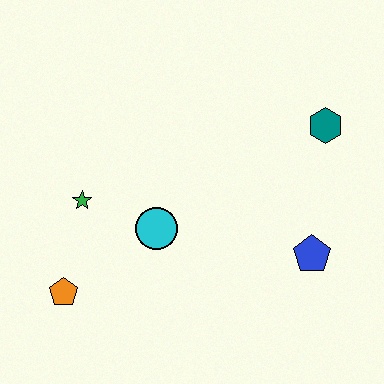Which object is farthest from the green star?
The teal hexagon is farthest from the green star.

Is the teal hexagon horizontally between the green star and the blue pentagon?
No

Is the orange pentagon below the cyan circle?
Yes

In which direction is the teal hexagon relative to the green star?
The teal hexagon is to the right of the green star.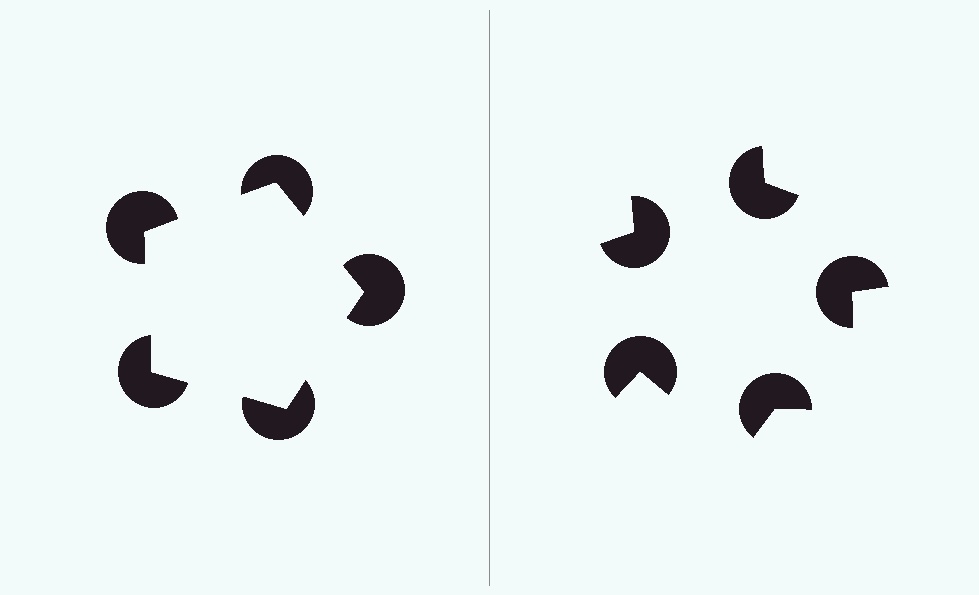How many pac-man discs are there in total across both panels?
10 — 5 on each side.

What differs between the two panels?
The pac-man discs are positioned identically on both sides; only the wedge orientations differ. On the left they align to a pentagon; on the right they are misaligned.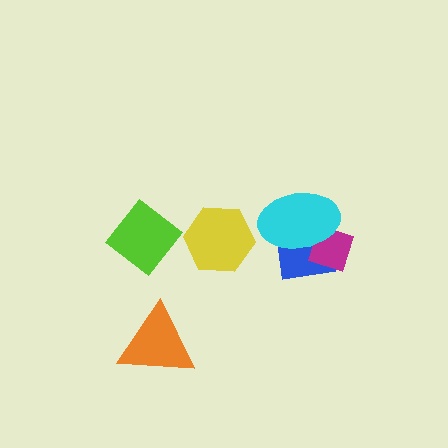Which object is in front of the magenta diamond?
The cyan ellipse is in front of the magenta diamond.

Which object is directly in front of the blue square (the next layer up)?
The magenta diamond is directly in front of the blue square.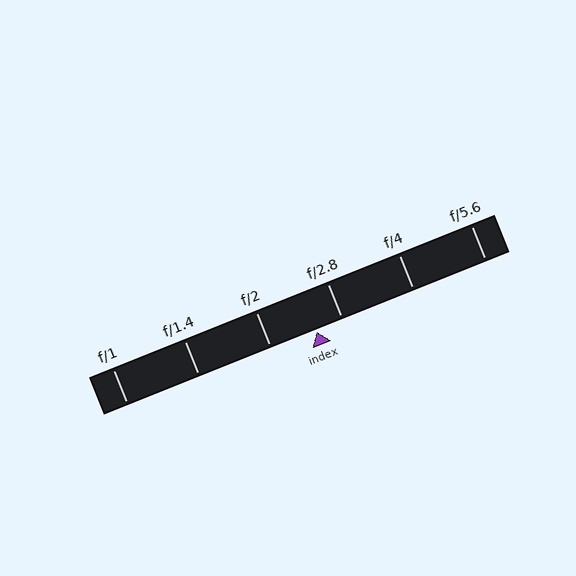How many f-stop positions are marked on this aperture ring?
There are 6 f-stop positions marked.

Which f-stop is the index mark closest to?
The index mark is closest to f/2.8.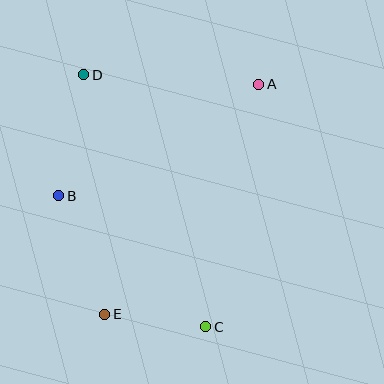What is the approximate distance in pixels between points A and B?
The distance between A and B is approximately 229 pixels.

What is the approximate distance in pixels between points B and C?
The distance between B and C is approximately 197 pixels.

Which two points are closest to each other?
Points C and E are closest to each other.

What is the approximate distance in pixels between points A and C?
The distance between A and C is approximately 248 pixels.